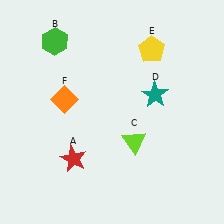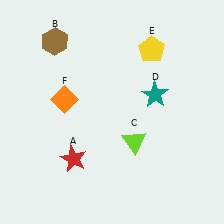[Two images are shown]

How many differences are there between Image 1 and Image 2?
There is 1 difference between the two images.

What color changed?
The hexagon (B) changed from green in Image 1 to brown in Image 2.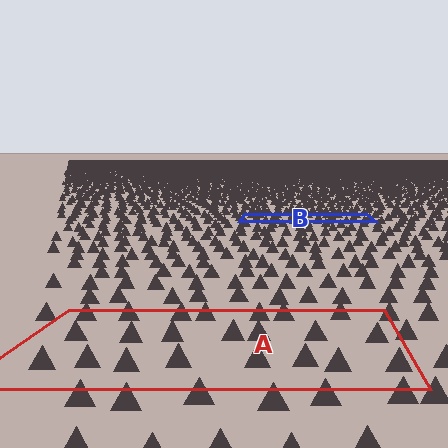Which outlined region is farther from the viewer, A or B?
Region B is farther from the viewer — the texture elements inside it appear smaller and more densely packed.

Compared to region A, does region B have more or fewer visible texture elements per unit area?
Region B has more texture elements per unit area — they are packed more densely because it is farther away.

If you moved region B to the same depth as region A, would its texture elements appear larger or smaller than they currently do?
They would appear larger. At a closer depth, the same texture elements are projected at a bigger on-screen size.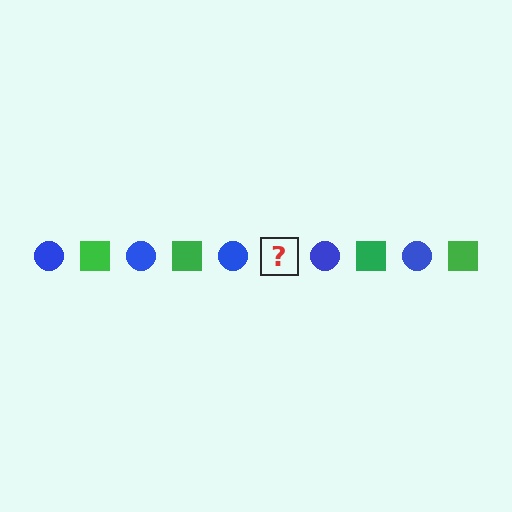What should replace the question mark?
The question mark should be replaced with a green square.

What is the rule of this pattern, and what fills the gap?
The rule is that the pattern alternates between blue circle and green square. The gap should be filled with a green square.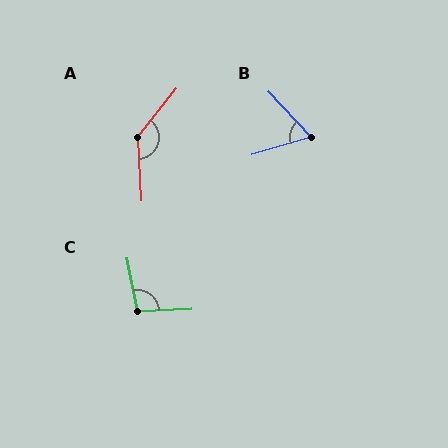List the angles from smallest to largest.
B (63°), C (99°), A (138°).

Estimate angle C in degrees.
Approximately 99 degrees.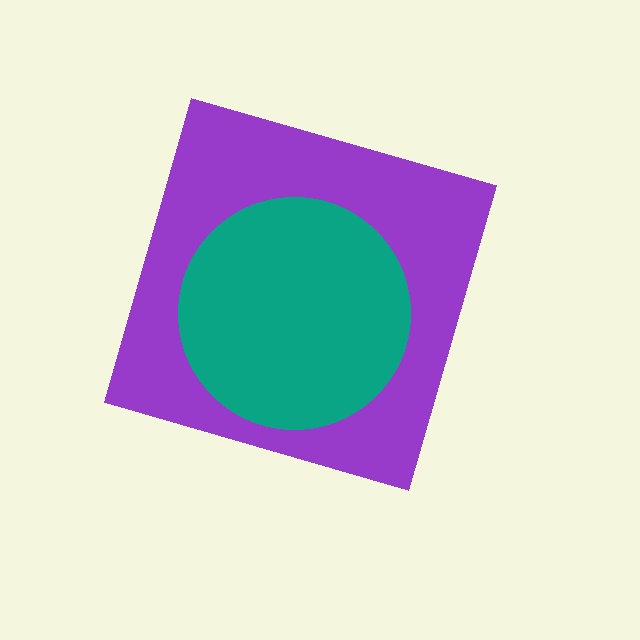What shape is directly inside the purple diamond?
The teal circle.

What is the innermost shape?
The teal circle.